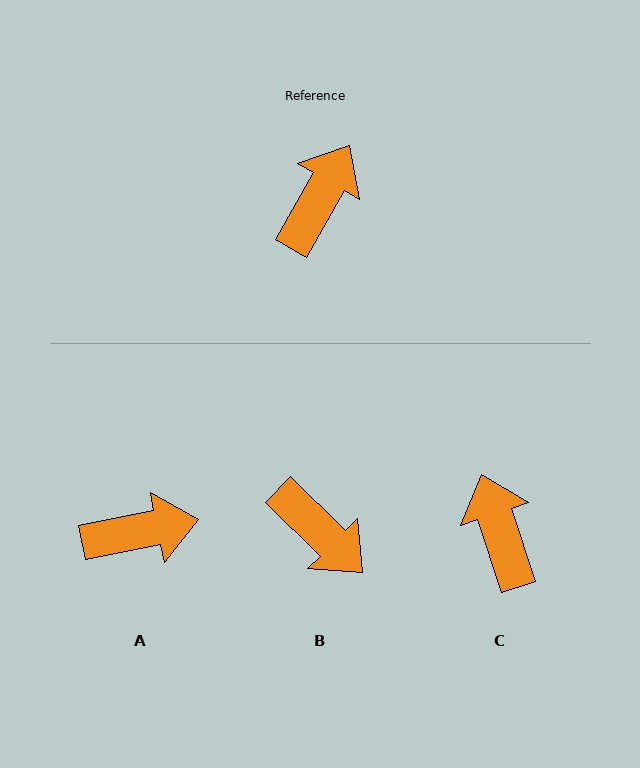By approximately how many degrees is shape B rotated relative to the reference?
Approximately 105 degrees clockwise.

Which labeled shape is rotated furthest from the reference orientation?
B, about 105 degrees away.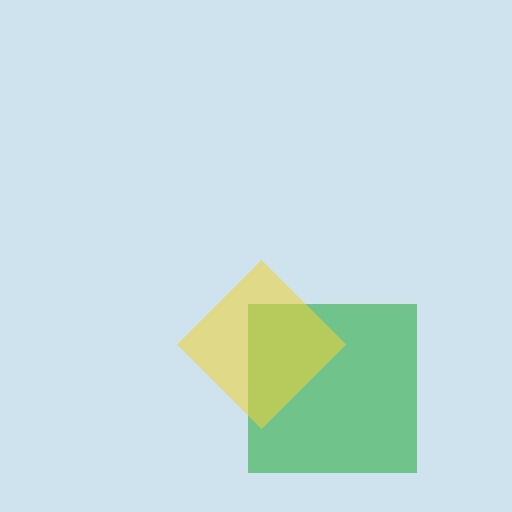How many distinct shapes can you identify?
There are 2 distinct shapes: a green square, a yellow diamond.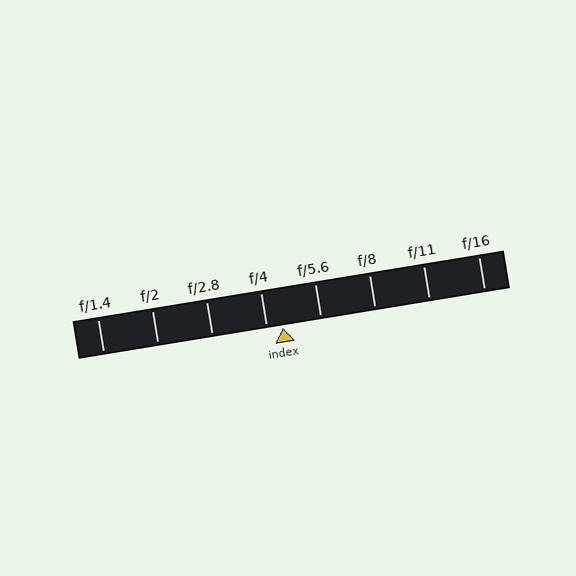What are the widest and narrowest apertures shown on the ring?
The widest aperture shown is f/1.4 and the narrowest is f/16.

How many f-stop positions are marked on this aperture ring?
There are 8 f-stop positions marked.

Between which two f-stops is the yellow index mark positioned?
The index mark is between f/4 and f/5.6.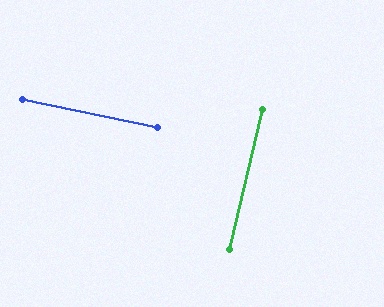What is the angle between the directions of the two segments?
Approximately 89 degrees.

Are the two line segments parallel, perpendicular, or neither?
Perpendicular — they meet at approximately 89°.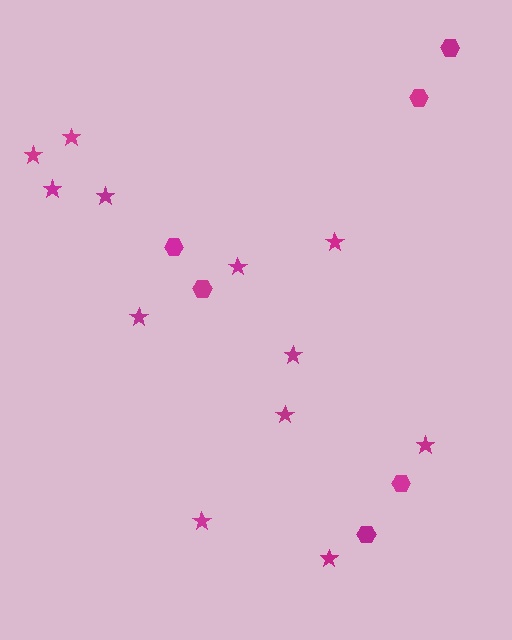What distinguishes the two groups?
There are 2 groups: one group of hexagons (6) and one group of stars (12).